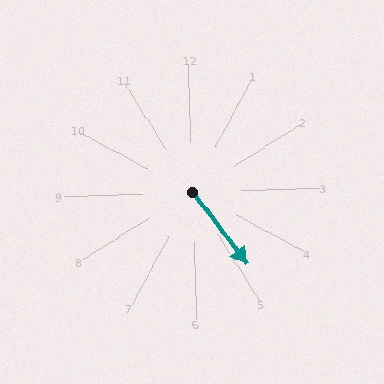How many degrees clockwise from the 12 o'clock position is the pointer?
Approximately 144 degrees.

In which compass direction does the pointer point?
Southeast.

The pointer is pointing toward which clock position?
Roughly 5 o'clock.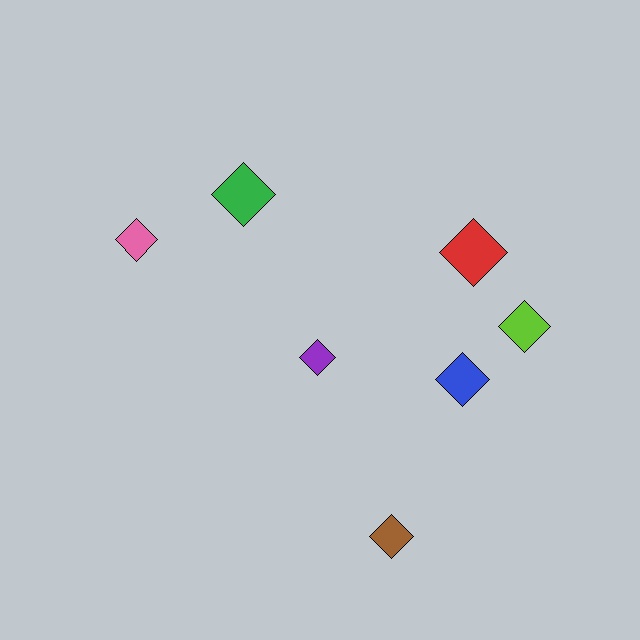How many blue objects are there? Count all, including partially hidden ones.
There is 1 blue object.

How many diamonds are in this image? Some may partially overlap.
There are 7 diamonds.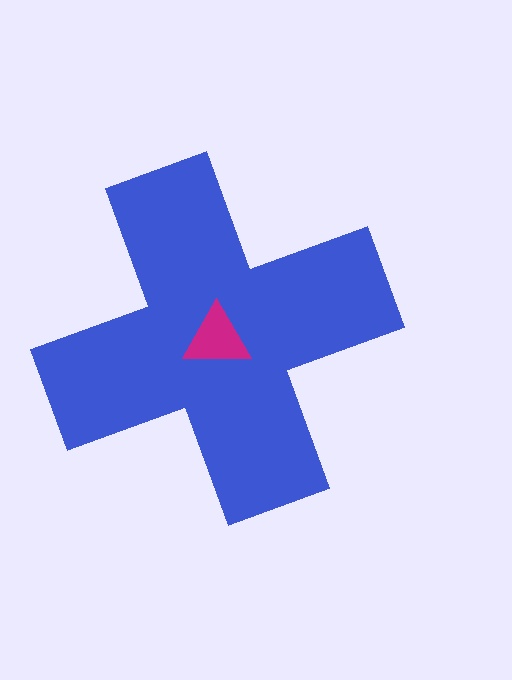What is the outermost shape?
The blue cross.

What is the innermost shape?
The magenta triangle.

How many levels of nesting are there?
2.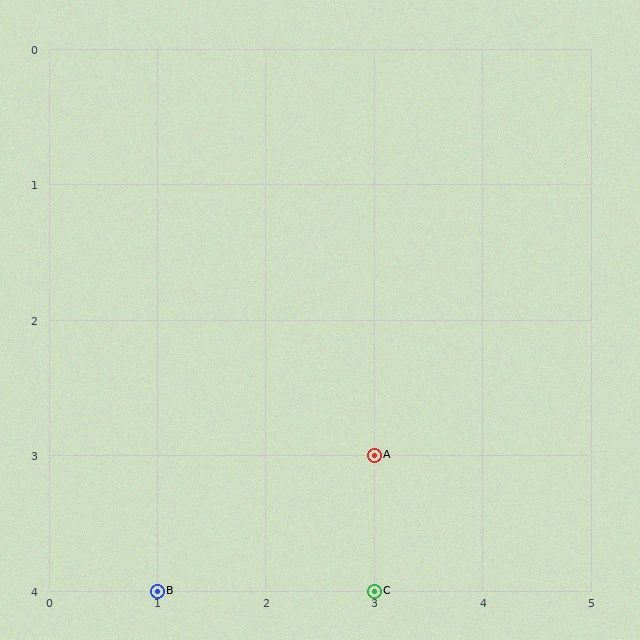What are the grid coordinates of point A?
Point A is at grid coordinates (3, 3).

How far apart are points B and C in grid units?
Points B and C are 2 columns apart.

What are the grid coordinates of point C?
Point C is at grid coordinates (3, 4).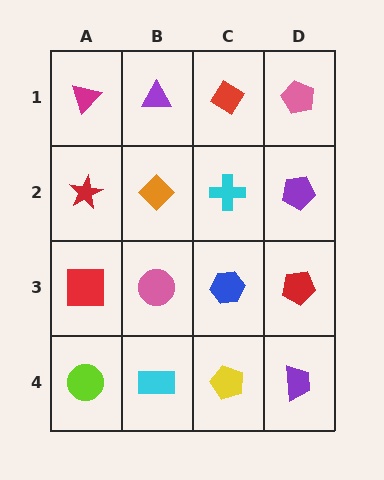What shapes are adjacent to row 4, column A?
A red square (row 3, column A), a cyan rectangle (row 4, column B).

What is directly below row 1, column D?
A purple pentagon.